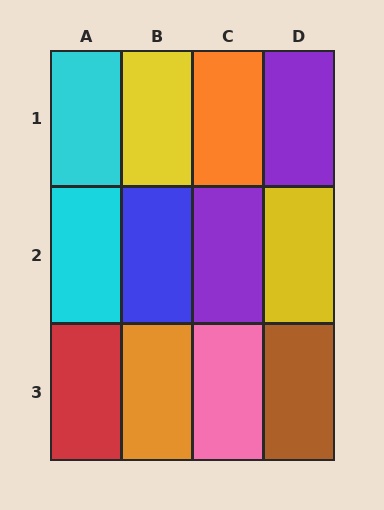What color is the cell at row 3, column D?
Brown.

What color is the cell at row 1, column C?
Orange.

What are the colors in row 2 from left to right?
Cyan, blue, purple, yellow.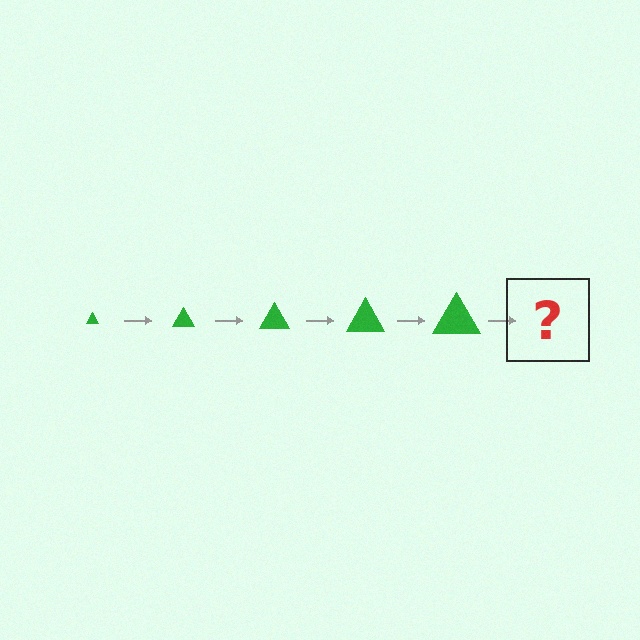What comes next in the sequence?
The next element should be a green triangle, larger than the previous one.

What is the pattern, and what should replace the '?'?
The pattern is that the triangle gets progressively larger each step. The '?' should be a green triangle, larger than the previous one.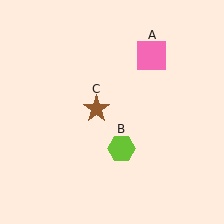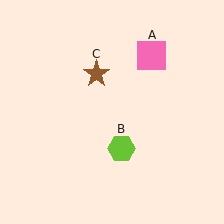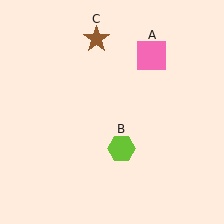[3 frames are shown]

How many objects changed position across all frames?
1 object changed position: brown star (object C).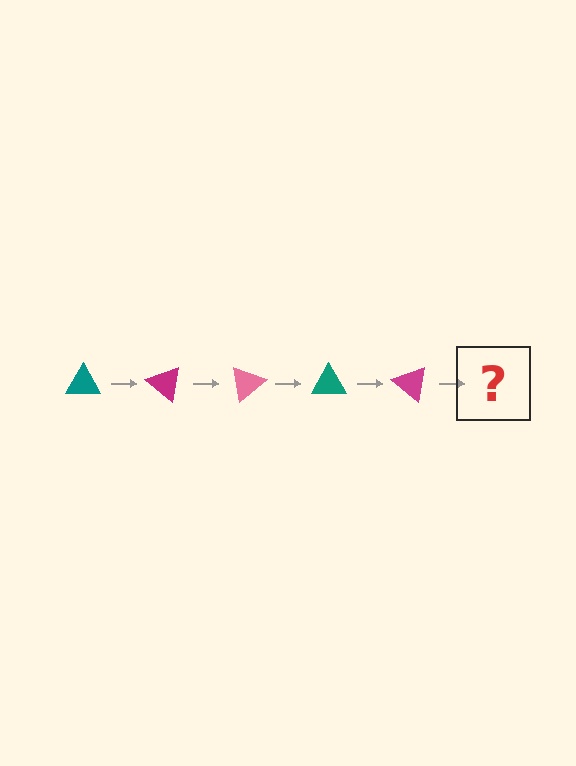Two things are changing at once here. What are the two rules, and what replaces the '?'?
The two rules are that it rotates 40 degrees each step and the color cycles through teal, magenta, and pink. The '?' should be a pink triangle, rotated 200 degrees from the start.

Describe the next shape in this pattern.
It should be a pink triangle, rotated 200 degrees from the start.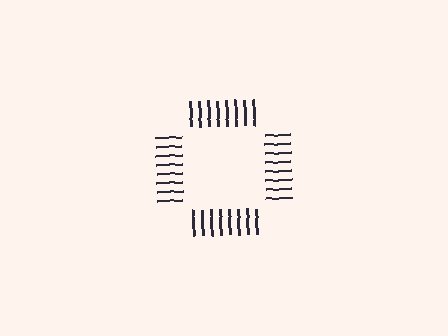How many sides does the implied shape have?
4 sides — the line-ends trace a square.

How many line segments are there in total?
32 — 8 along each of the 4 edges.